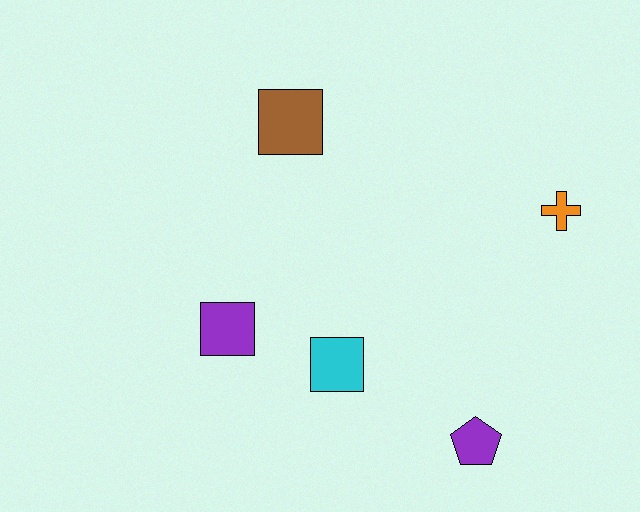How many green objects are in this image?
There are no green objects.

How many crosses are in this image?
There is 1 cross.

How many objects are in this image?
There are 5 objects.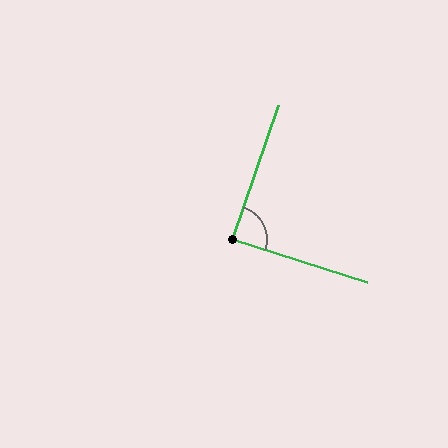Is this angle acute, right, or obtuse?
It is approximately a right angle.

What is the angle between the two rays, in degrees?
Approximately 89 degrees.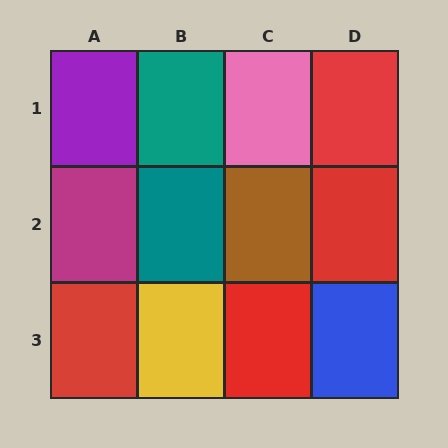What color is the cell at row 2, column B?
Teal.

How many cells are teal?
2 cells are teal.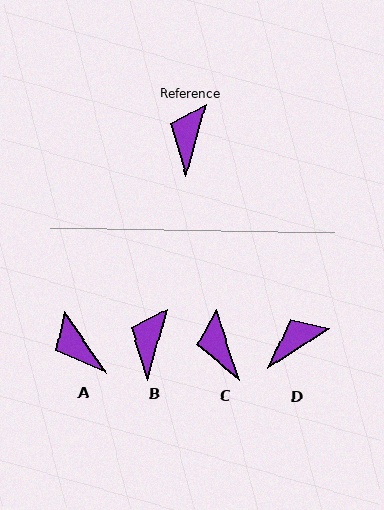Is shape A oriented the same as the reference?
No, it is off by about 50 degrees.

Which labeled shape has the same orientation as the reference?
B.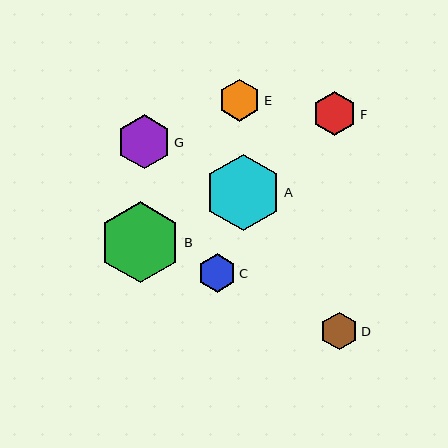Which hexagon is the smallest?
Hexagon D is the smallest with a size of approximately 37 pixels.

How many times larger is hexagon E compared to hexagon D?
Hexagon E is approximately 1.1 times the size of hexagon D.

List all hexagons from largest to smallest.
From largest to smallest: B, A, G, F, E, C, D.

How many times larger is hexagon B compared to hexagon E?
Hexagon B is approximately 1.9 times the size of hexagon E.